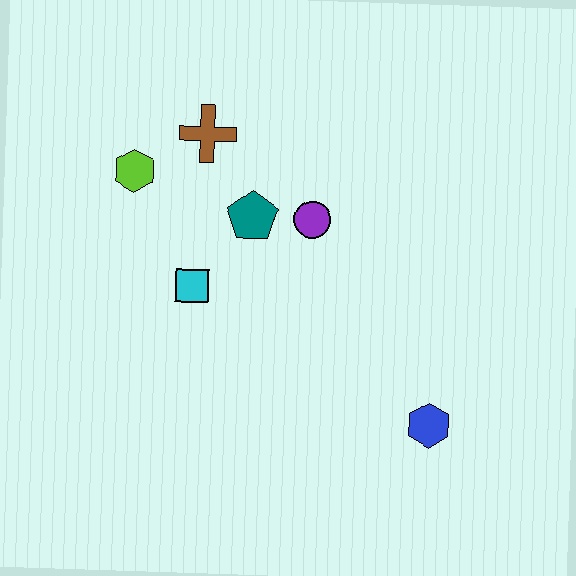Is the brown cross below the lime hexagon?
No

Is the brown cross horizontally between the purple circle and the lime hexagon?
Yes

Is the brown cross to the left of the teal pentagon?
Yes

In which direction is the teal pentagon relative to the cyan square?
The teal pentagon is above the cyan square.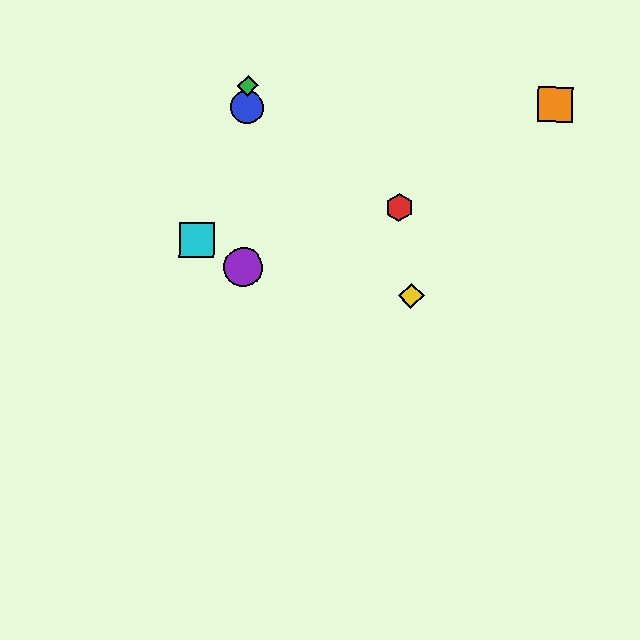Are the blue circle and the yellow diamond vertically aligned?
No, the blue circle is at x≈247 and the yellow diamond is at x≈411.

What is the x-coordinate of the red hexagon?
The red hexagon is at x≈399.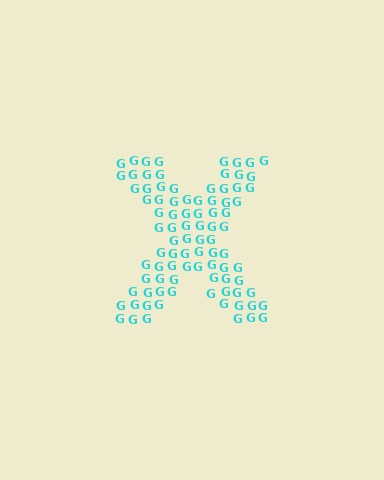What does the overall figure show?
The overall figure shows the letter X.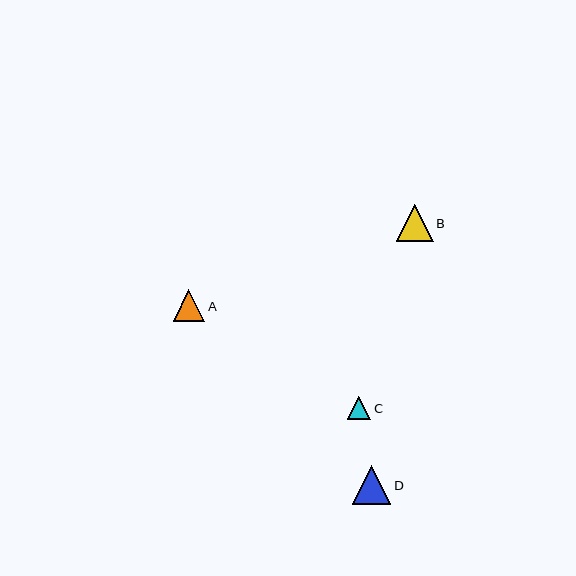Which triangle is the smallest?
Triangle C is the smallest with a size of approximately 23 pixels.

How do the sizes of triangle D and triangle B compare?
Triangle D and triangle B are approximately the same size.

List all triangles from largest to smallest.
From largest to smallest: D, B, A, C.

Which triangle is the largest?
Triangle D is the largest with a size of approximately 38 pixels.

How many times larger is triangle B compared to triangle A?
Triangle B is approximately 1.2 times the size of triangle A.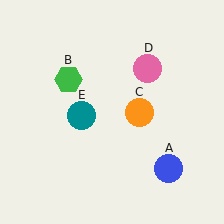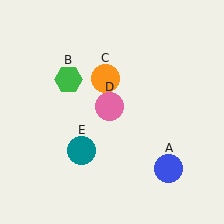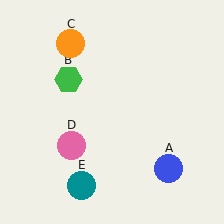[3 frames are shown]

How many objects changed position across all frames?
3 objects changed position: orange circle (object C), pink circle (object D), teal circle (object E).